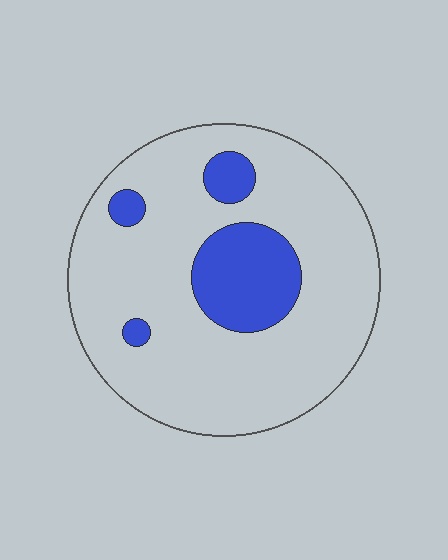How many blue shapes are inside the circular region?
4.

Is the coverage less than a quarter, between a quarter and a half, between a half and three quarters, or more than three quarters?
Less than a quarter.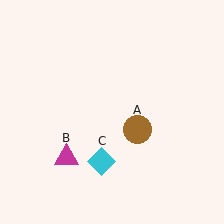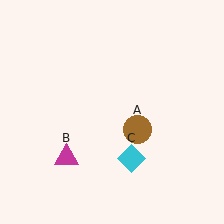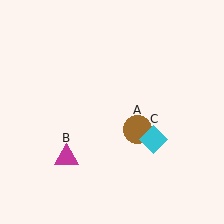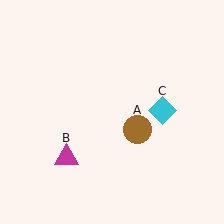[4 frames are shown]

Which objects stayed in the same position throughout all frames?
Brown circle (object A) and magenta triangle (object B) remained stationary.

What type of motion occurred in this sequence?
The cyan diamond (object C) rotated counterclockwise around the center of the scene.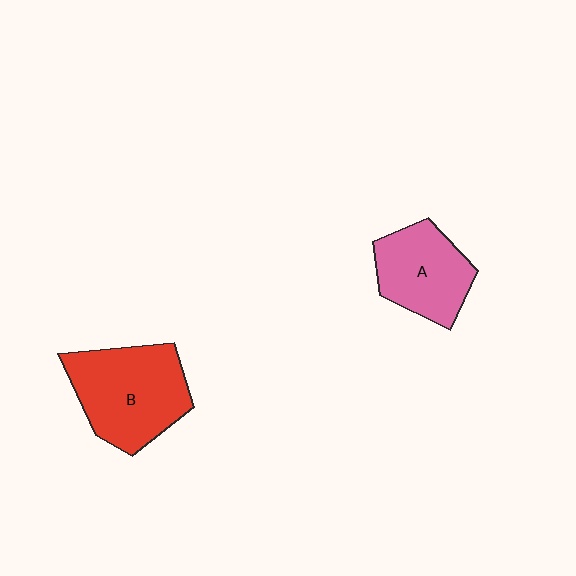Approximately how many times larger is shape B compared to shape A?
Approximately 1.3 times.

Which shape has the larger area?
Shape B (red).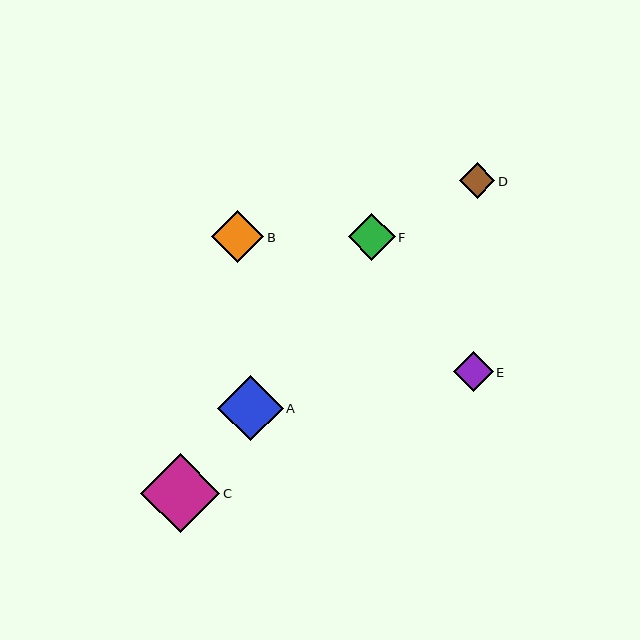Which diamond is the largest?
Diamond C is the largest with a size of approximately 79 pixels.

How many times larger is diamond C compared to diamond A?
Diamond C is approximately 1.2 times the size of diamond A.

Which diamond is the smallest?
Diamond D is the smallest with a size of approximately 35 pixels.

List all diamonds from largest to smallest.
From largest to smallest: C, A, B, F, E, D.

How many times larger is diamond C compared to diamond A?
Diamond C is approximately 1.2 times the size of diamond A.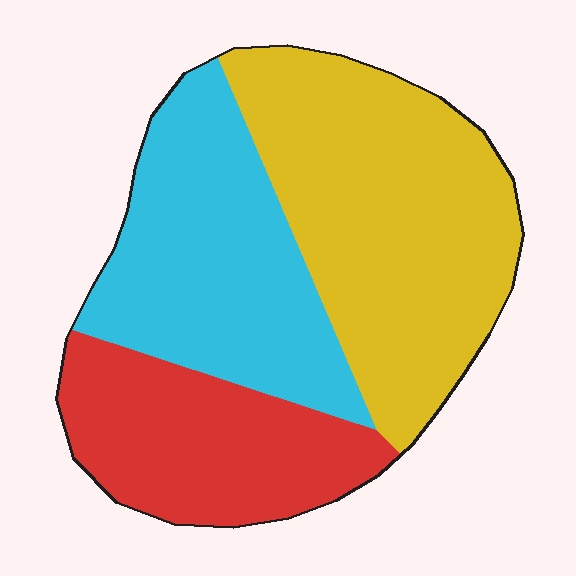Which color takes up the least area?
Red, at roughly 25%.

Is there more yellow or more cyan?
Yellow.